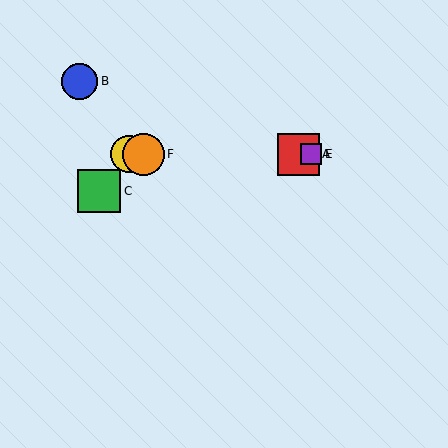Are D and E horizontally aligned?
Yes, both are at y≈154.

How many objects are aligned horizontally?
4 objects (A, D, E, F) are aligned horizontally.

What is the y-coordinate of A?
Object A is at y≈154.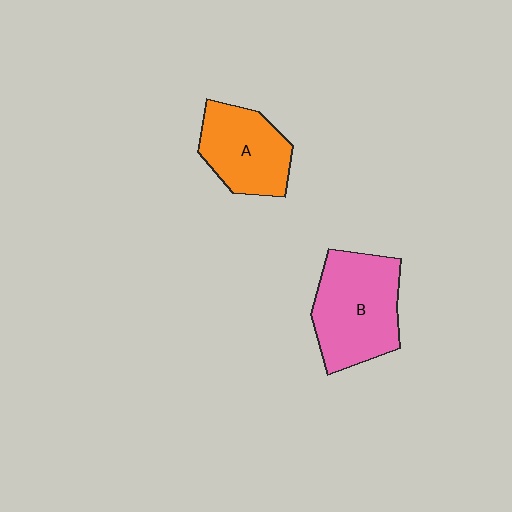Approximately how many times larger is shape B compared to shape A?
Approximately 1.3 times.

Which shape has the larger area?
Shape B (pink).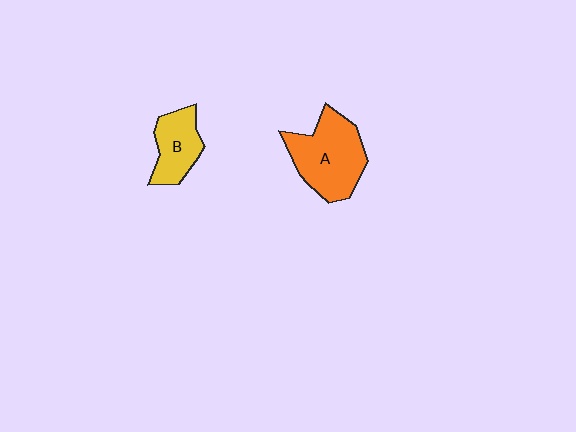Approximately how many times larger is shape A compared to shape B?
Approximately 1.7 times.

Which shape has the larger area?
Shape A (orange).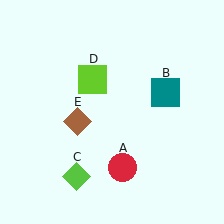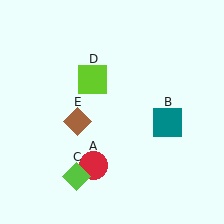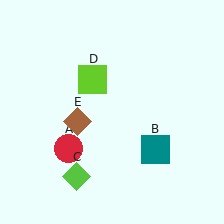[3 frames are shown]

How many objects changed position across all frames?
2 objects changed position: red circle (object A), teal square (object B).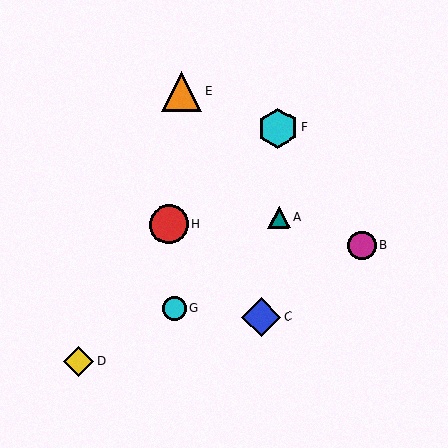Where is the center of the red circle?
The center of the red circle is at (169, 224).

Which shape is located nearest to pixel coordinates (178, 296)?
The cyan circle (labeled G) at (174, 309) is nearest to that location.